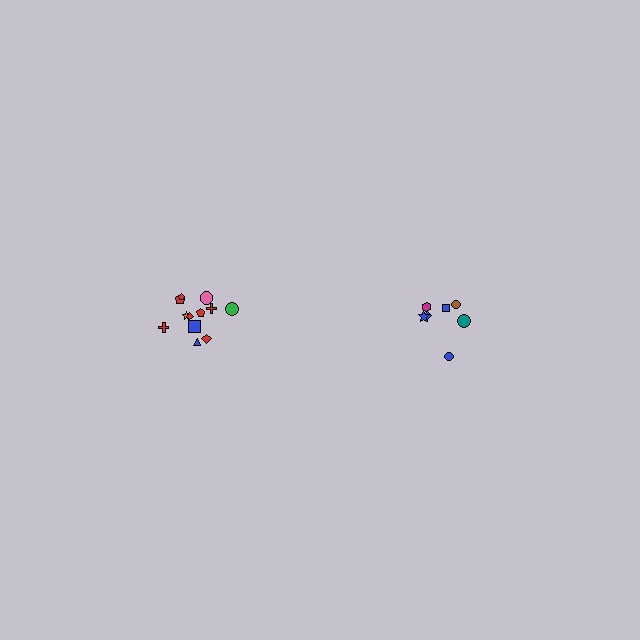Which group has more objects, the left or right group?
The left group.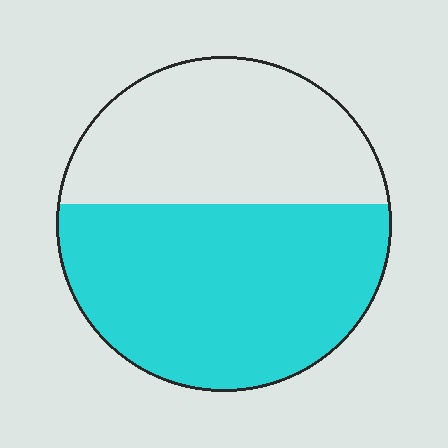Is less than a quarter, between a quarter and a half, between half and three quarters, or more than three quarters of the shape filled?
Between half and three quarters.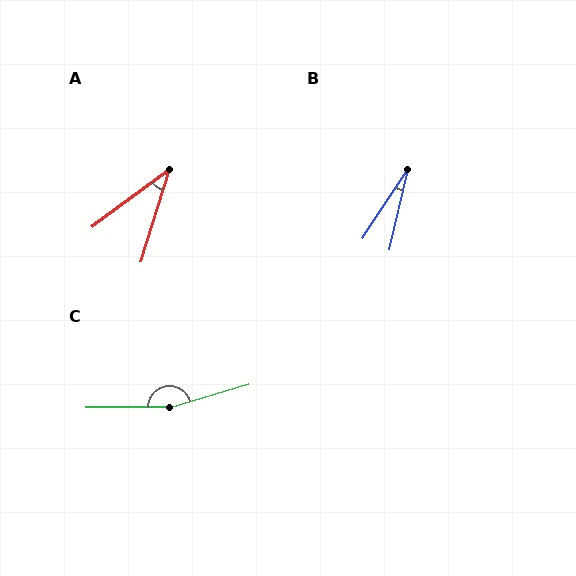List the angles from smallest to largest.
B (20°), A (36°), C (164°).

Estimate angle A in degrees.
Approximately 36 degrees.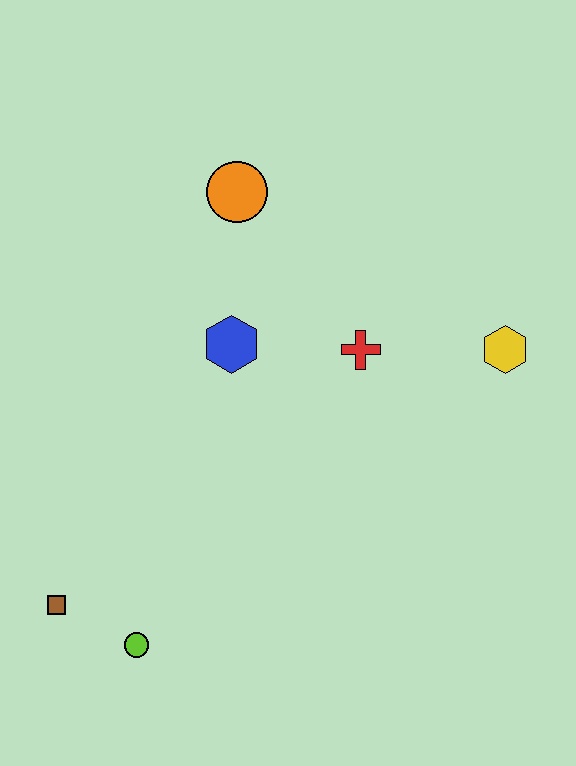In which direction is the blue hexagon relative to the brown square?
The blue hexagon is above the brown square.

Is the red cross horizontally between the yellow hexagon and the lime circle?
Yes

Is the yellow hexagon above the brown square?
Yes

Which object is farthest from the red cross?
The brown square is farthest from the red cross.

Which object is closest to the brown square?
The lime circle is closest to the brown square.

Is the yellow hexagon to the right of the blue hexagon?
Yes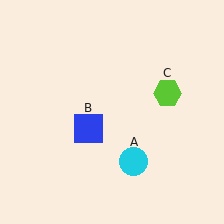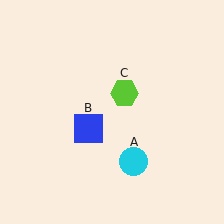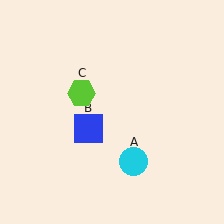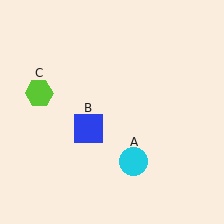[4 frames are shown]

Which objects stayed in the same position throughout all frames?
Cyan circle (object A) and blue square (object B) remained stationary.